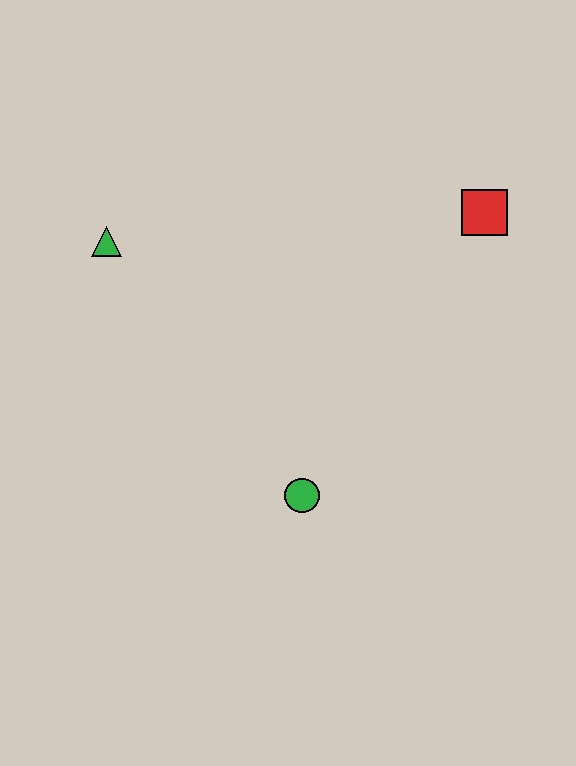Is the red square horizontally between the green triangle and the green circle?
No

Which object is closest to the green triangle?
The green circle is closest to the green triangle.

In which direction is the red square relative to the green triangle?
The red square is to the right of the green triangle.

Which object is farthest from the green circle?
The red square is farthest from the green circle.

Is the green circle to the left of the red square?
Yes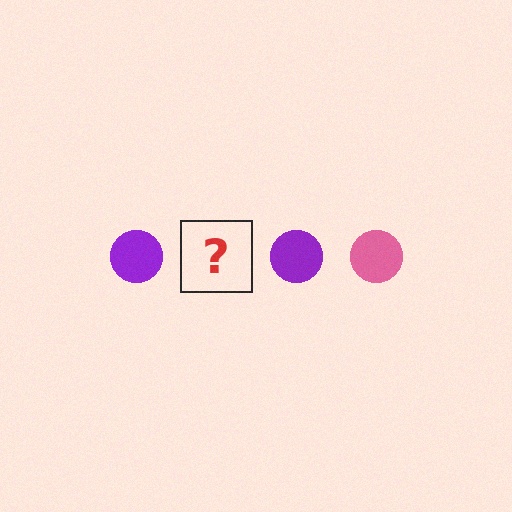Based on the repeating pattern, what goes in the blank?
The blank should be a pink circle.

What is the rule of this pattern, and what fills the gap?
The rule is that the pattern cycles through purple, pink circles. The gap should be filled with a pink circle.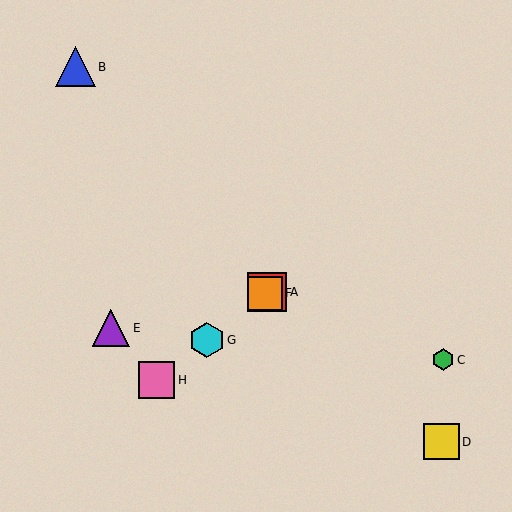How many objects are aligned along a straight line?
4 objects (A, F, G, H) are aligned along a straight line.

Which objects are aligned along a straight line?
Objects A, F, G, H are aligned along a straight line.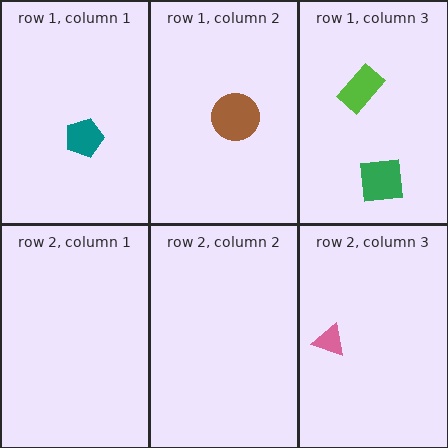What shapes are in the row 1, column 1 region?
The teal pentagon.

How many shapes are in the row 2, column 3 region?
1.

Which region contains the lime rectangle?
The row 1, column 3 region.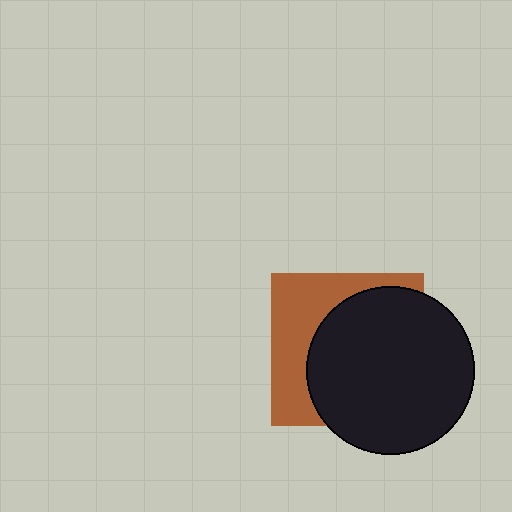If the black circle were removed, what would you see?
You would see the complete brown square.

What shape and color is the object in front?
The object in front is a black circle.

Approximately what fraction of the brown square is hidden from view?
Roughly 63% of the brown square is hidden behind the black circle.